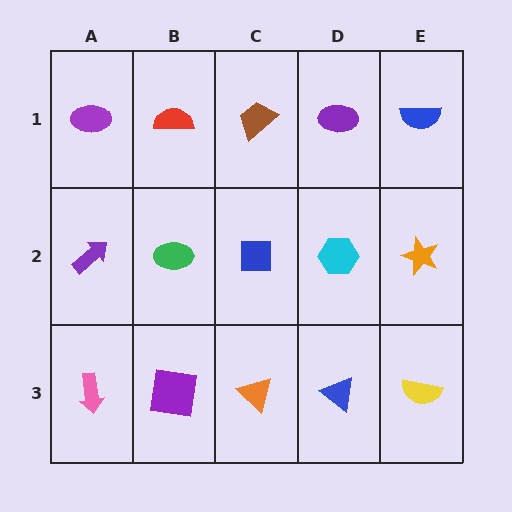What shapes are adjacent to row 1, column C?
A blue square (row 2, column C), a red semicircle (row 1, column B), a purple ellipse (row 1, column D).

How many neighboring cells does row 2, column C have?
4.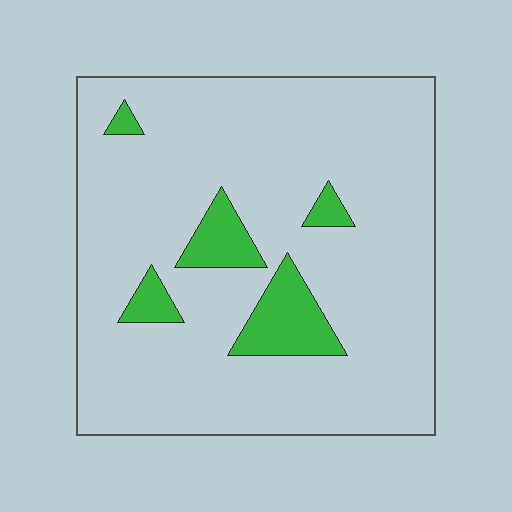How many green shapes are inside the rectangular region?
5.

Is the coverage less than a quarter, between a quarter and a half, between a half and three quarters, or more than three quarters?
Less than a quarter.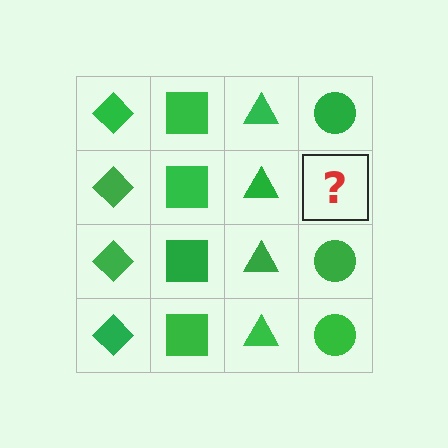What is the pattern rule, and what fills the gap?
The rule is that each column has a consistent shape. The gap should be filled with a green circle.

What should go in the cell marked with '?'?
The missing cell should contain a green circle.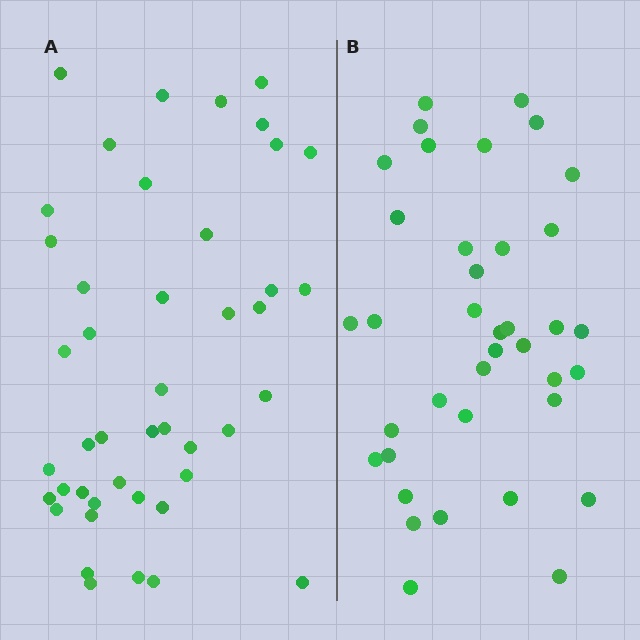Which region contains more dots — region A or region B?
Region A (the left region) has more dots.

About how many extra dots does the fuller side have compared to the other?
Region A has about 6 more dots than region B.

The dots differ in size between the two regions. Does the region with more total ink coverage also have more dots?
No. Region B has more total ink coverage because its dots are larger, but region A actually contains more individual dots. Total area can be misleading — the number of items is what matters here.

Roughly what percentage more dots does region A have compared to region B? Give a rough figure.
About 15% more.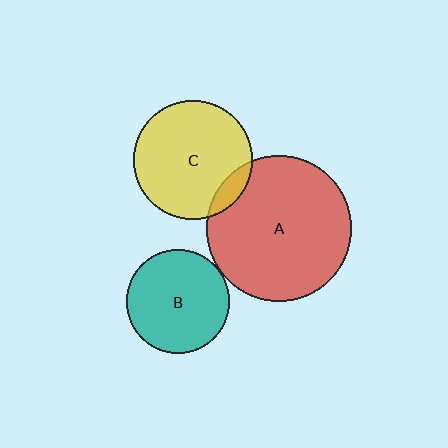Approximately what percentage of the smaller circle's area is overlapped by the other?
Approximately 10%.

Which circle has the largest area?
Circle A (red).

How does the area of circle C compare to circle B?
Approximately 1.3 times.